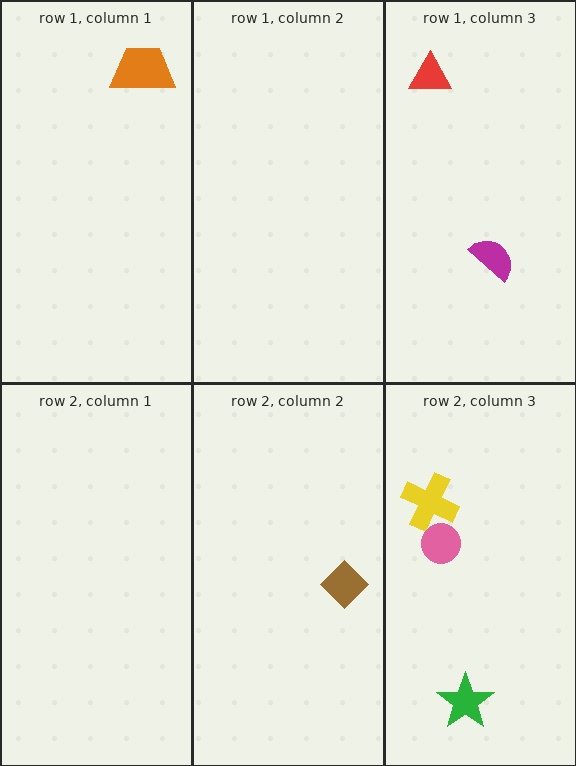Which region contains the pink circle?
The row 2, column 3 region.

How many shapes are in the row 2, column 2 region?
1.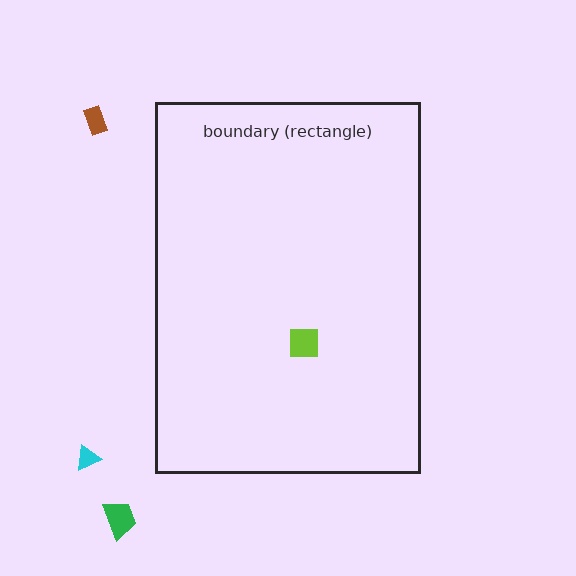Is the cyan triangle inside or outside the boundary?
Outside.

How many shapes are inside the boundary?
1 inside, 3 outside.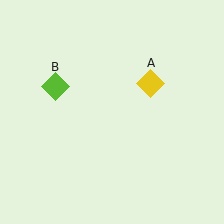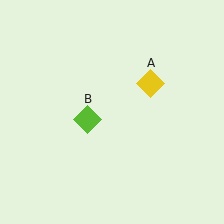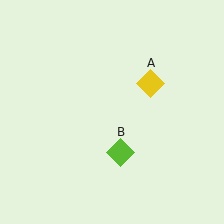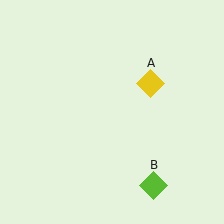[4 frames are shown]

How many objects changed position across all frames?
1 object changed position: lime diamond (object B).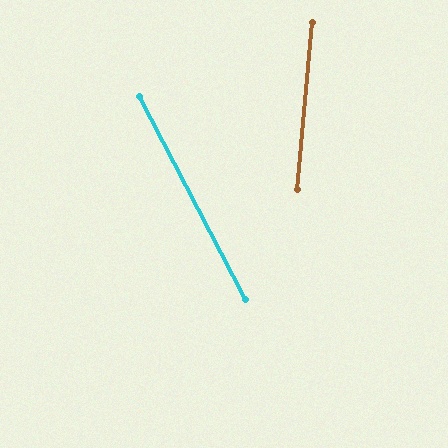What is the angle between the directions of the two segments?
Approximately 33 degrees.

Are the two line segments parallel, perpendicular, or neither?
Neither parallel nor perpendicular — they differ by about 33°.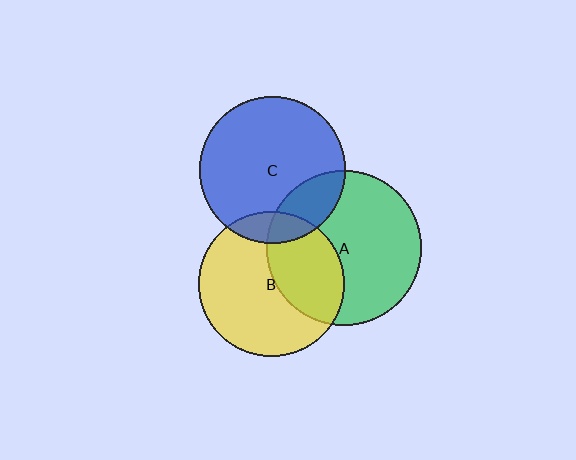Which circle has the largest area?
Circle A (green).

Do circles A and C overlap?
Yes.